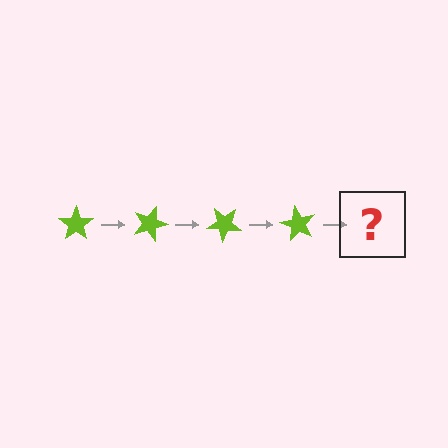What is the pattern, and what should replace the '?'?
The pattern is that the star rotates 20 degrees each step. The '?' should be a lime star rotated 80 degrees.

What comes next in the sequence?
The next element should be a lime star rotated 80 degrees.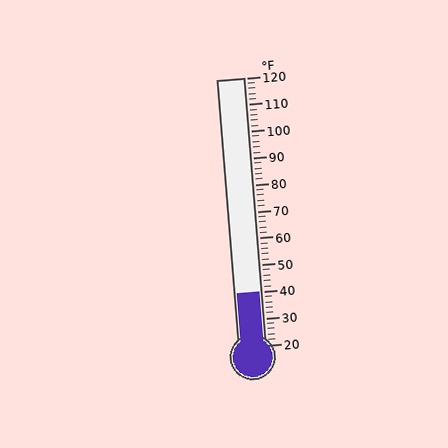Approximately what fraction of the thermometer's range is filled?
The thermometer is filled to approximately 20% of its range.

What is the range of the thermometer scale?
The thermometer scale ranges from 20°F to 120°F.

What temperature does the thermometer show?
The thermometer shows approximately 40°F.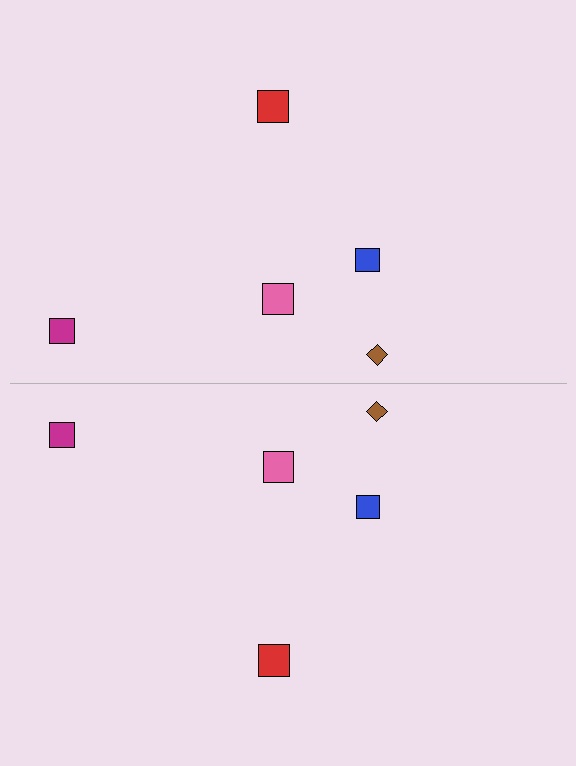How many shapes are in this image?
There are 10 shapes in this image.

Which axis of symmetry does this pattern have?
The pattern has a horizontal axis of symmetry running through the center of the image.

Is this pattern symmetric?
Yes, this pattern has bilateral (reflection) symmetry.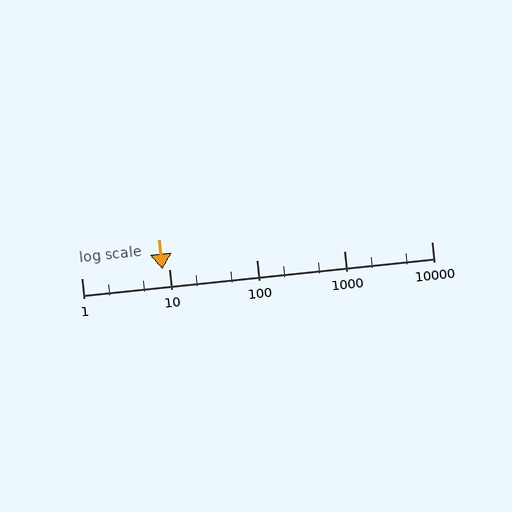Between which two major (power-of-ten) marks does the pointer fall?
The pointer is between 1 and 10.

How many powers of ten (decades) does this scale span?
The scale spans 4 decades, from 1 to 10000.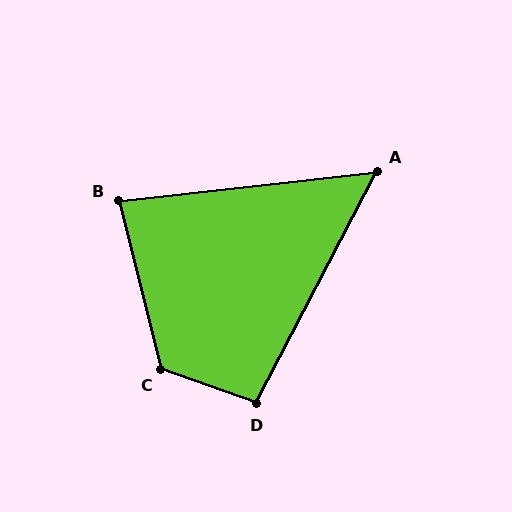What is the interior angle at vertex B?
Approximately 82 degrees (acute).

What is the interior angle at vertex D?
Approximately 98 degrees (obtuse).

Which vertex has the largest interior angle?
C, at approximately 124 degrees.